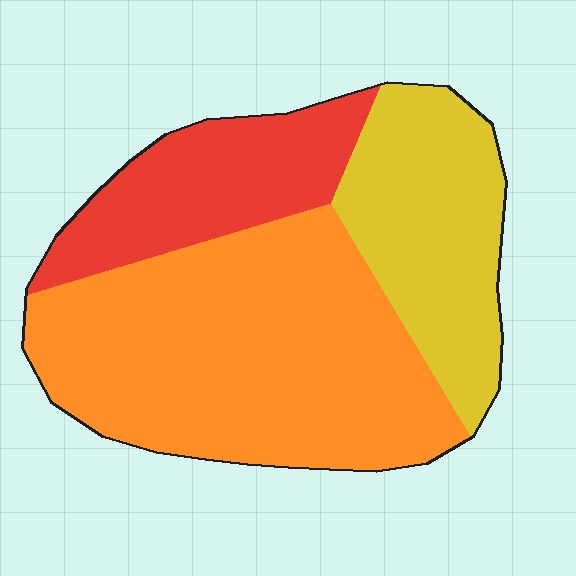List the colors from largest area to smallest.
From largest to smallest: orange, yellow, red.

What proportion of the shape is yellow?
Yellow takes up between a quarter and a half of the shape.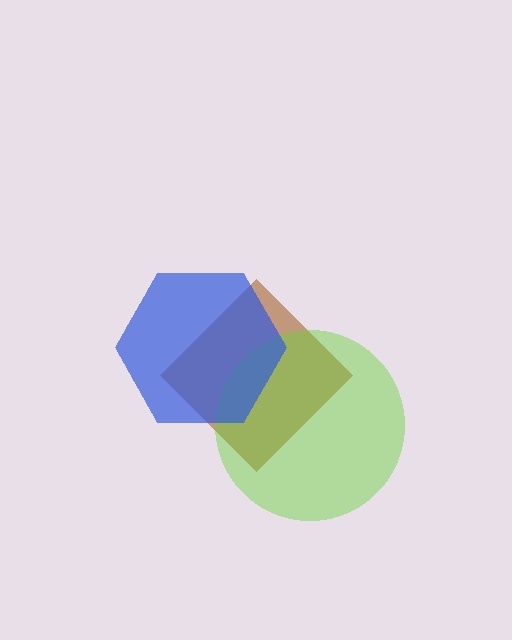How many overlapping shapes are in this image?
There are 3 overlapping shapes in the image.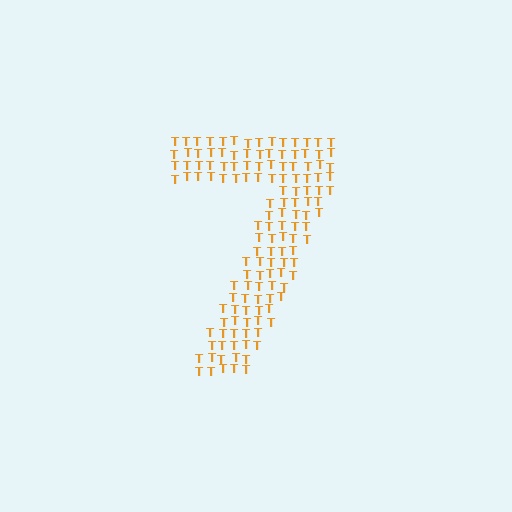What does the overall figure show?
The overall figure shows the digit 7.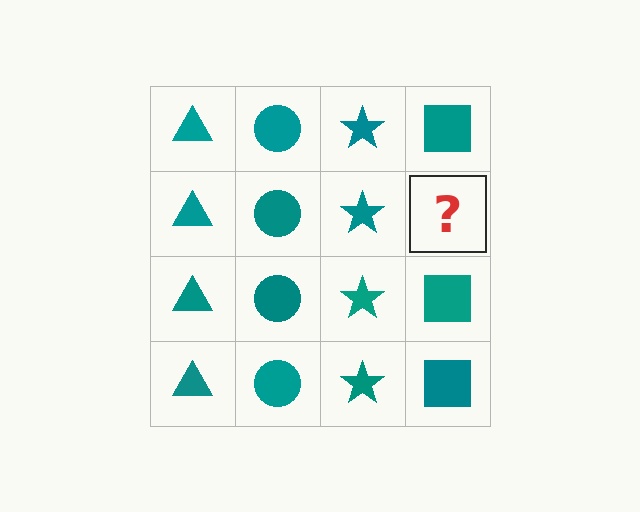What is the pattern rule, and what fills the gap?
The rule is that each column has a consistent shape. The gap should be filled with a teal square.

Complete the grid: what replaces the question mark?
The question mark should be replaced with a teal square.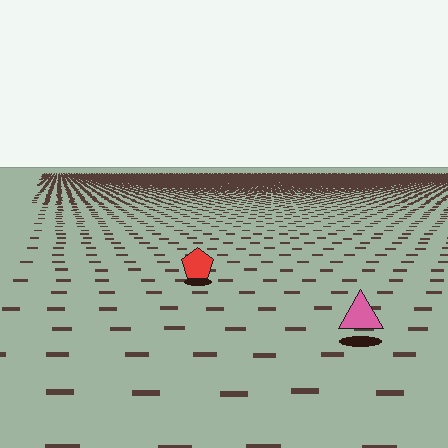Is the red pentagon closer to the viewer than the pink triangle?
No. The pink triangle is closer — you can tell from the texture gradient: the ground texture is coarser near it.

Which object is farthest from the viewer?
The red pentagon is farthest from the viewer. It appears smaller and the ground texture around it is denser.